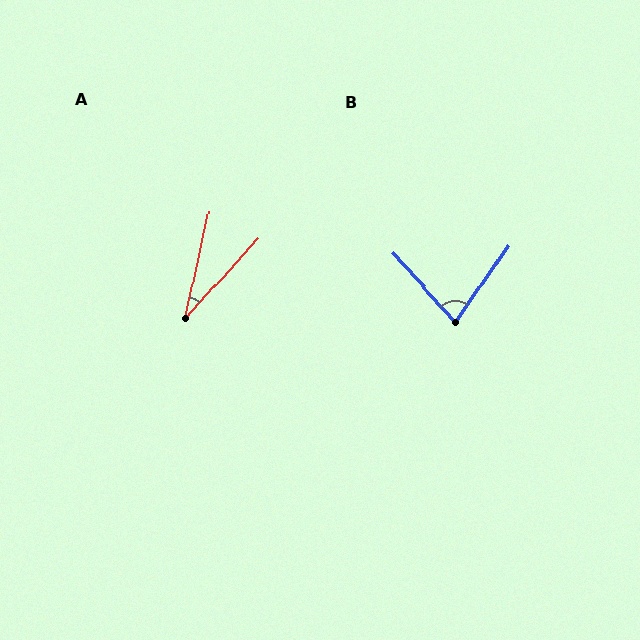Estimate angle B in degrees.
Approximately 77 degrees.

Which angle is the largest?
B, at approximately 77 degrees.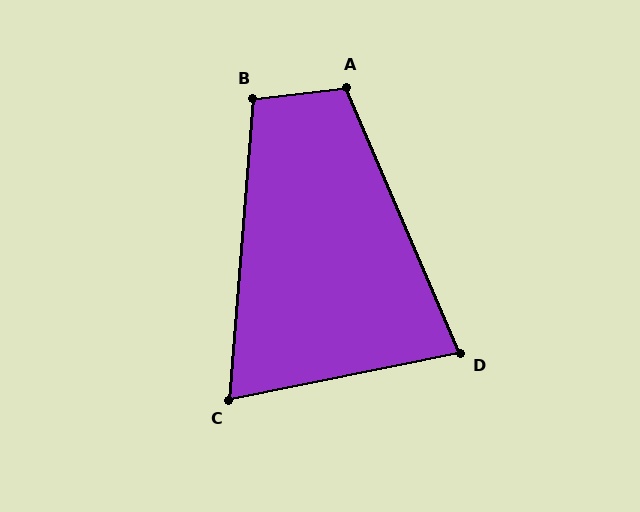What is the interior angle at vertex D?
Approximately 78 degrees (acute).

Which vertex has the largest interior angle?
A, at approximately 106 degrees.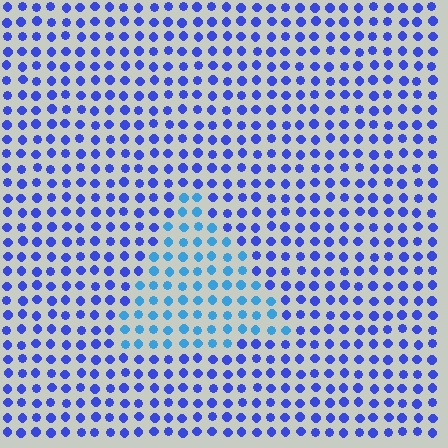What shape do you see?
I see a triangle.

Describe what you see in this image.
The image is filled with small blue elements in a uniform arrangement. A triangle-shaped region is visible where the elements are tinted to a slightly different hue, forming a subtle color boundary.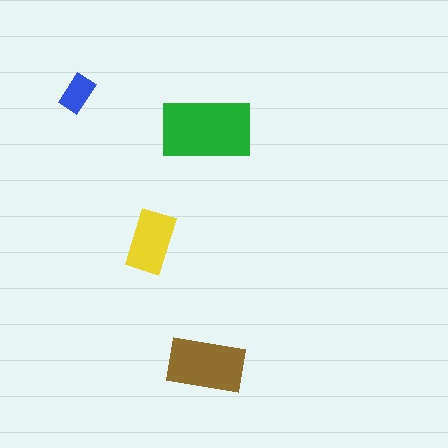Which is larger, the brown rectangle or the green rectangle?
The green one.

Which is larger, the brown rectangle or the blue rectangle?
The brown one.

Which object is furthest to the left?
The blue rectangle is leftmost.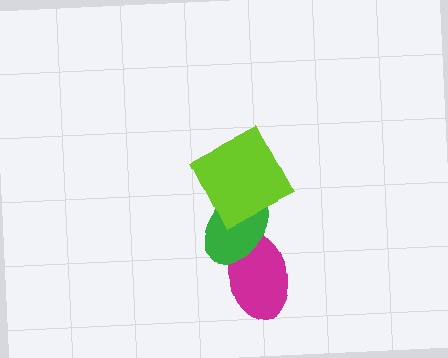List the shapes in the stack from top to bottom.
From top to bottom: the lime square, the green ellipse, the magenta ellipse.